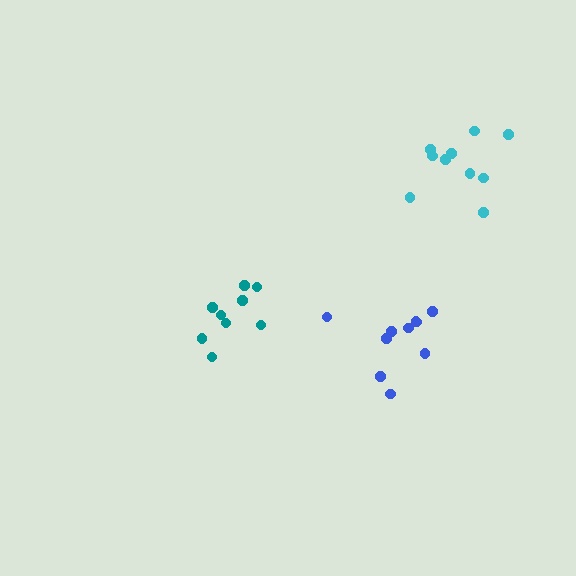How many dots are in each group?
Group 1: 9 dots, Group 2: 10 dots, Group 3: 10 dots (29 total).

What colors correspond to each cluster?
The clusters are colored: teal, cyan, blue.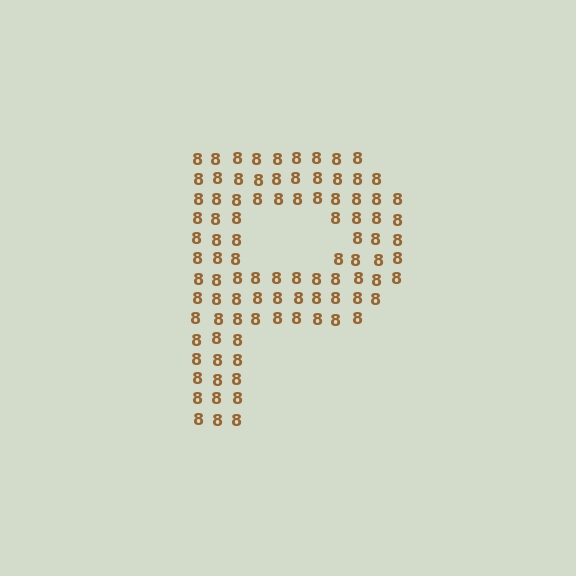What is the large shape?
The large shape is the letter P.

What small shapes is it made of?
It is made of small digit 8's.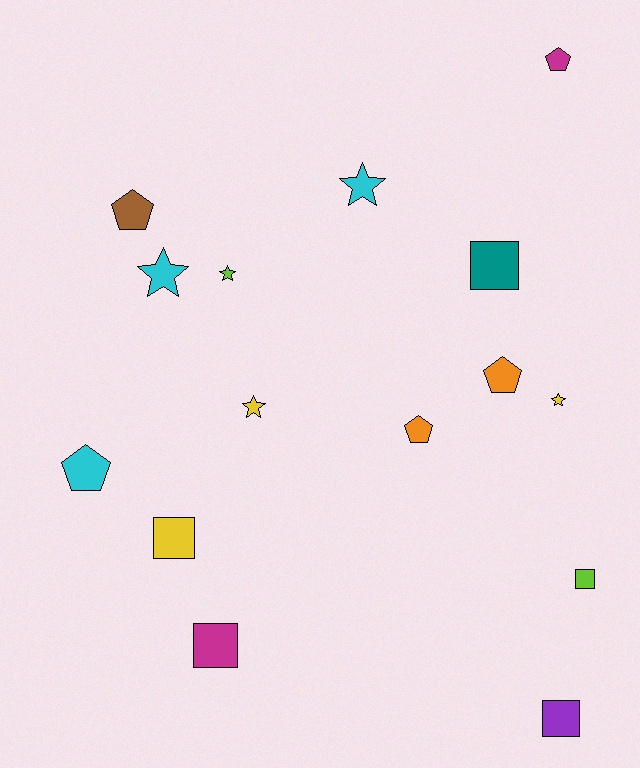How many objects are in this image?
There are 15 objects.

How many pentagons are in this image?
There are 5 pentagons.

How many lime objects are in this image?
There are 2 lime objects.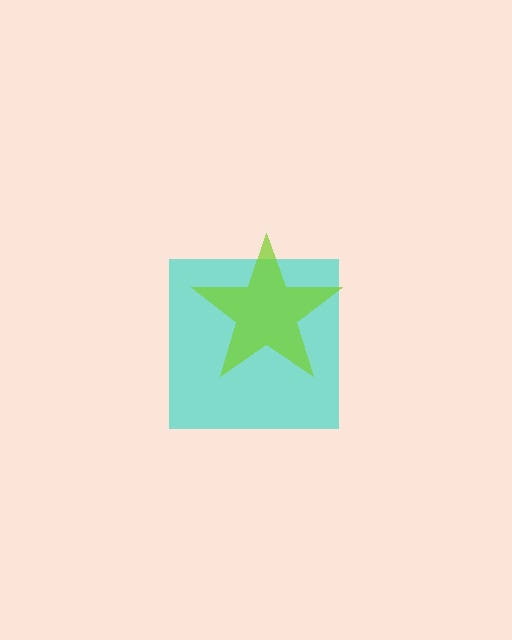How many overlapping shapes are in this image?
There are 2 overlapping shapes in the image.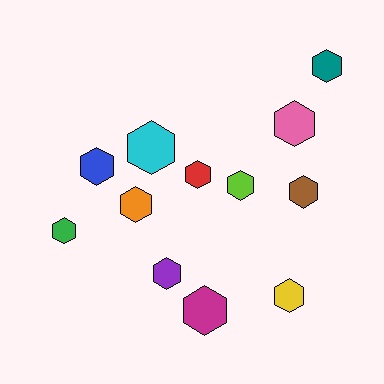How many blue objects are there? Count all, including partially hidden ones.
There is 1 blue object.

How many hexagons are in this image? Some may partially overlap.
There are 12 hexagons.